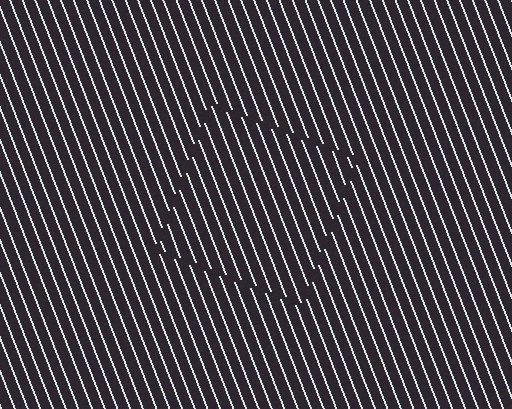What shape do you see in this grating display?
An illusory square. The interior of the shape contains the same grating, shifted by half a period — the contour is defined by the phase discontinuity where line-ends from the inner and outer gratings abut.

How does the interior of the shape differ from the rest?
The interior of the shape contains the same grating, shifted by half a period — the contour is defined by the phase discontinuity where line-ends from the inner and outer gratings abut.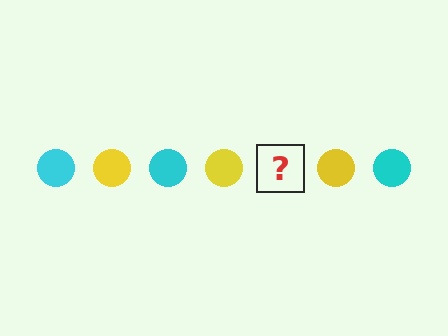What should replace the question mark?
The question mark should be replaced with a cyan circle.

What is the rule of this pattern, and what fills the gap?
The rule is that the pattern cycles through cyan, yellow circles. The gap should be filled with a cyan circle.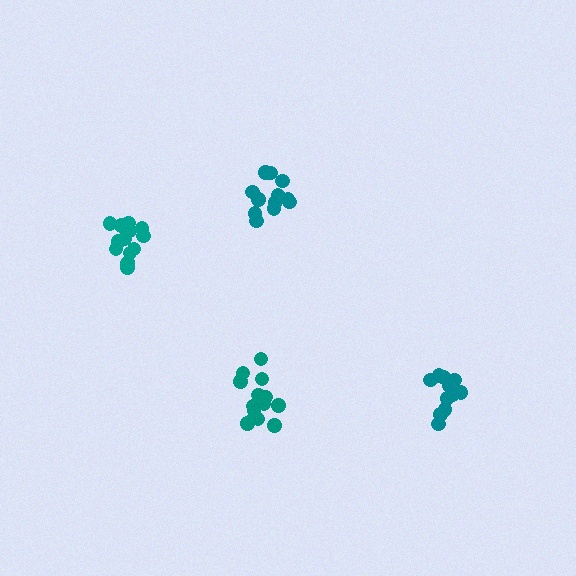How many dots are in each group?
Group 1: 13 dots, Group 2: 14 dots, Group 3: 11 dots, Group 4: 14 dots (52 total).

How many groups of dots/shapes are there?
There are 4 groups.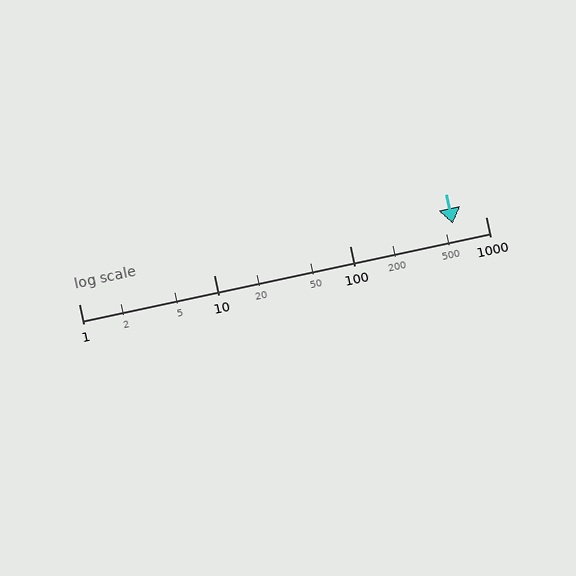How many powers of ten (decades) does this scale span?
The scale spans 3 decades, from 1 to 1000.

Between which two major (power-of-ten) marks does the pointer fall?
The pointer is between 100 and 1000.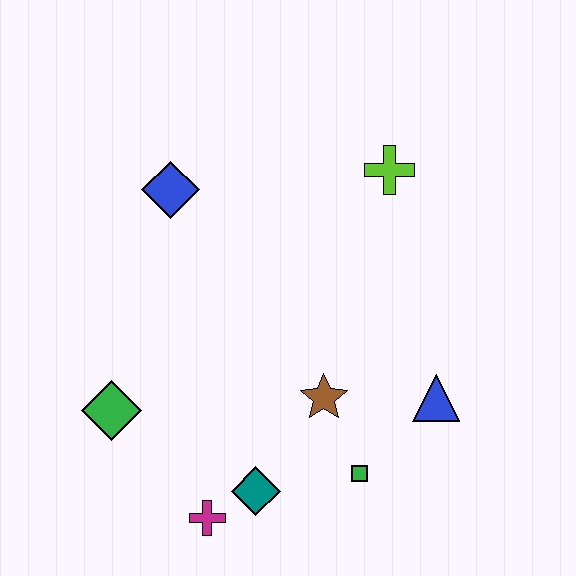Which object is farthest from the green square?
The blue diamond is farthest from the green square.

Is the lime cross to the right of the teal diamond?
Yes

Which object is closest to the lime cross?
The blue diamond is closest to the lime cross.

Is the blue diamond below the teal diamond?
No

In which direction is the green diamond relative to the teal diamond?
The green diamond is to the left of the teal diamond.